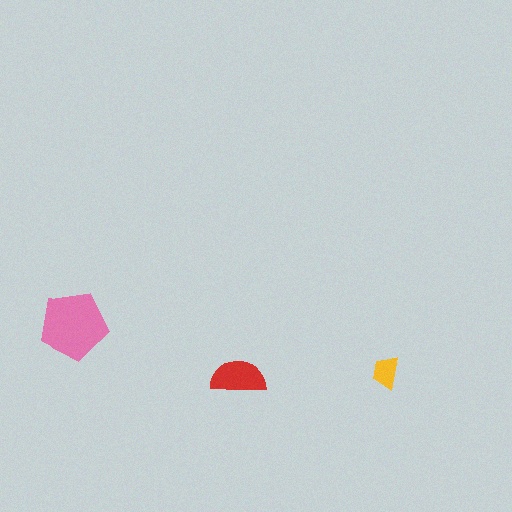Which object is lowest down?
The red semicircle is bottommost.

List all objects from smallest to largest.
The yellow trapezoid, the red semicircle, the pink pentagon.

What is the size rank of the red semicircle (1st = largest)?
2nd.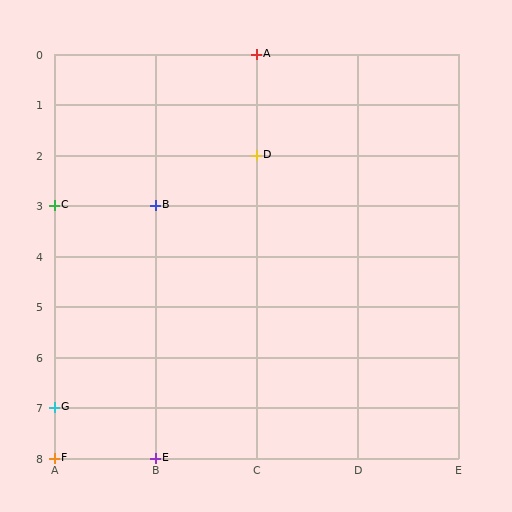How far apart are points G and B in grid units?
Points G and B are 1 column and 4 rows apart (about 4.1 grid units diagonally).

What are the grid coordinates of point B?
Point B is at grid coordinates (B, 3).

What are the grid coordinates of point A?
Point A is at grid coordinates (C, 0).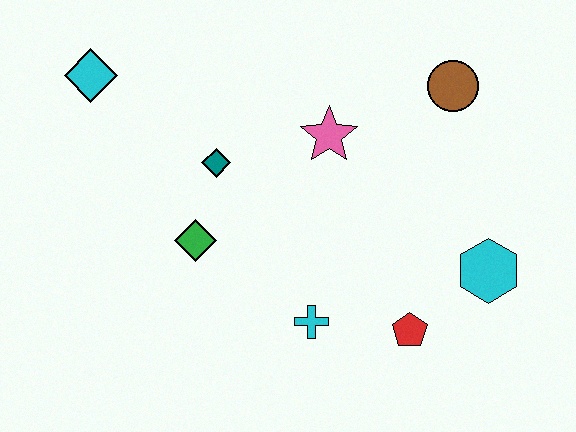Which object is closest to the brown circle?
The pink star is closest to the brown circle.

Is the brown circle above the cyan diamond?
No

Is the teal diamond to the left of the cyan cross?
Yes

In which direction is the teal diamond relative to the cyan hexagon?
The teal diamond is to the left of the cyan hexagon.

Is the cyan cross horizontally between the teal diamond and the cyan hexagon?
Yes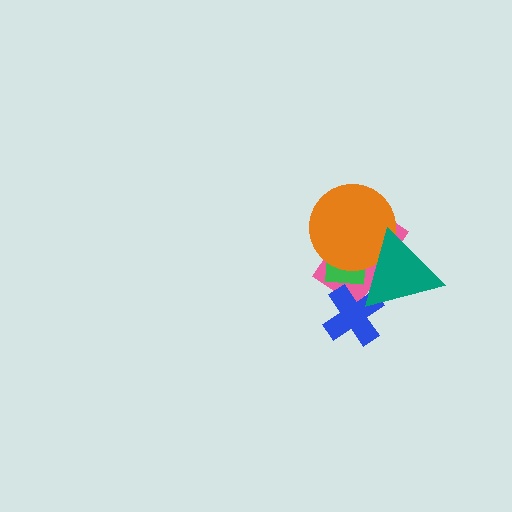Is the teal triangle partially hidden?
No, no other shape covers it.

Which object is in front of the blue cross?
The teal triangle is in front of the blue cross.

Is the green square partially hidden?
Yes, it is partially covered by another shape.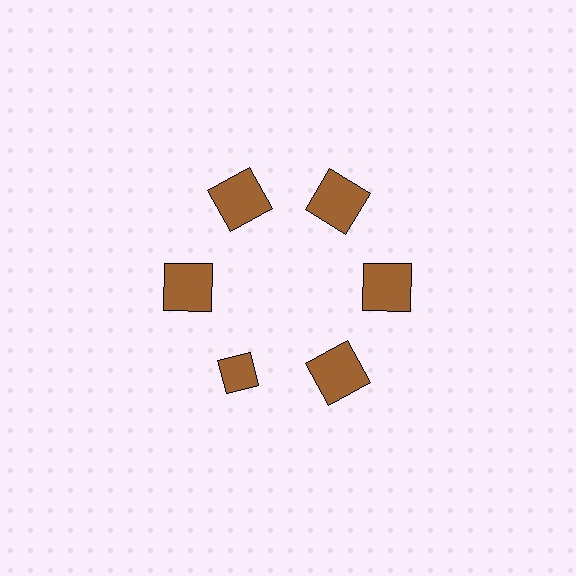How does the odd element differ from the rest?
It has a different shape: diamond instead of square.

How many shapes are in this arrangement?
There are 6 shapes arranged in a ring pattern.